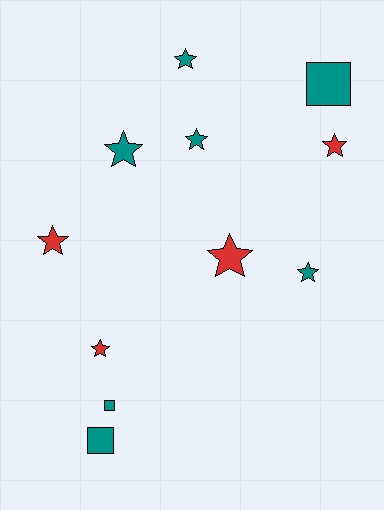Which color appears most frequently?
Teal, with 7 objects.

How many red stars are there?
There are 4 red stars.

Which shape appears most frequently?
Star, with 8 objects.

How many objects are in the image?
There are 11 objects.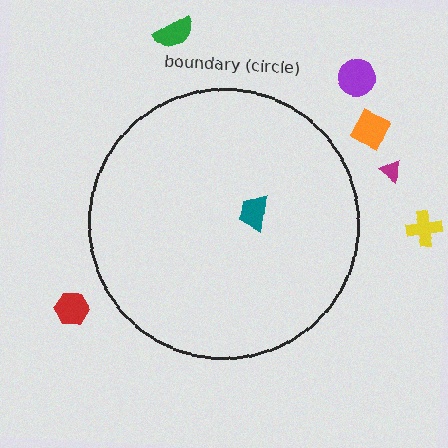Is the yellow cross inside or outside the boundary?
Outside.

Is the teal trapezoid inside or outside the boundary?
Inside.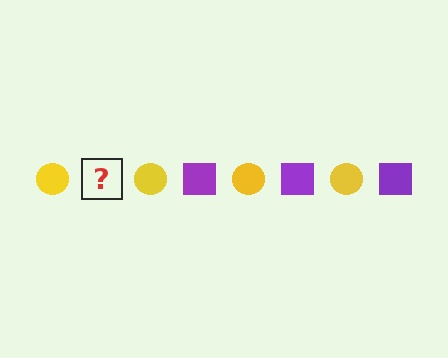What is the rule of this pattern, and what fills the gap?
The rule is that the pattern alternates between yellow circle and purple square. The gap should be filled with a purple square.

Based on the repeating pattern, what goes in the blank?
The blank should be a purple square.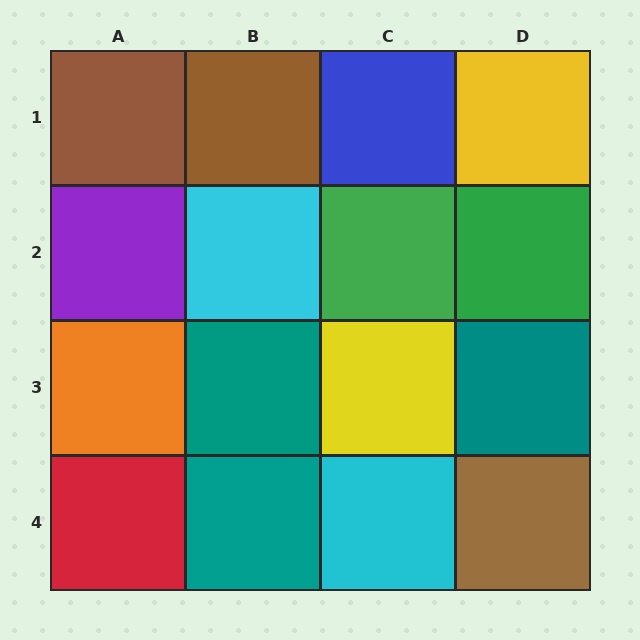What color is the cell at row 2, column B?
Cyan.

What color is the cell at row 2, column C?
Green.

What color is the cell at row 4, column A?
Red.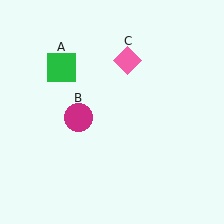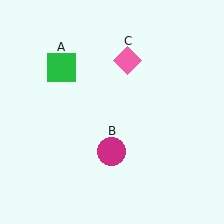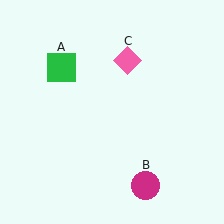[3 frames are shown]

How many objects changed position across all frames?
1 object changed position: magenta circle (object B).